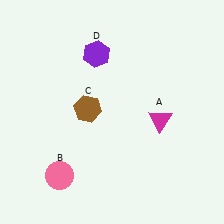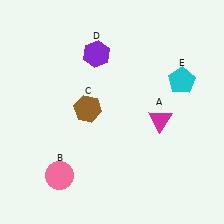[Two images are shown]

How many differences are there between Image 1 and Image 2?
There is 1 difference between the two images.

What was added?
A cyan pentagon (E) was added in Image 2.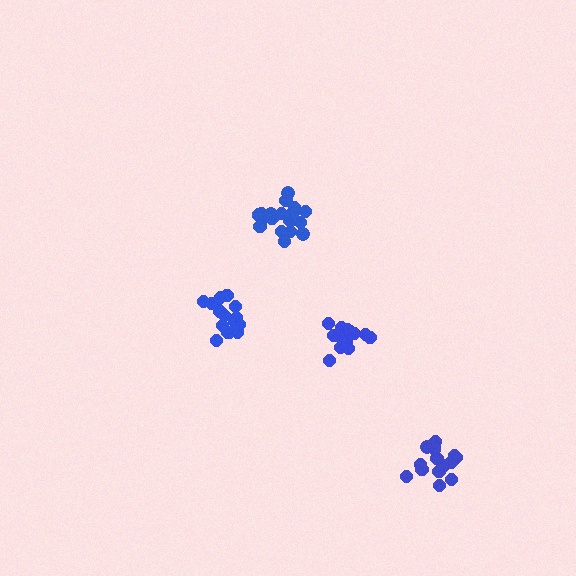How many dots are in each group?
Group 1: 19 dots, Group 2: 15 dots, Group 3: 16 dots, Group 4: 16 dots (66 total).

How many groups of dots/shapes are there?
There are 4 groups.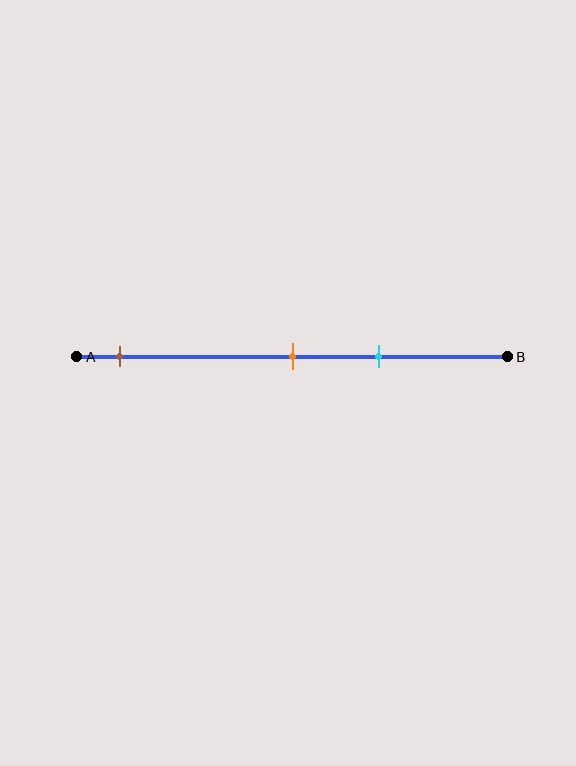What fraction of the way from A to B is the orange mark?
The orange mark is approximately 50% (0.5) of the way from A to B.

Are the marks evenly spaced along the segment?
No, the marks are not evenly spaced.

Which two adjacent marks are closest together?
The orange and cyan marks are the closest adjacent pair.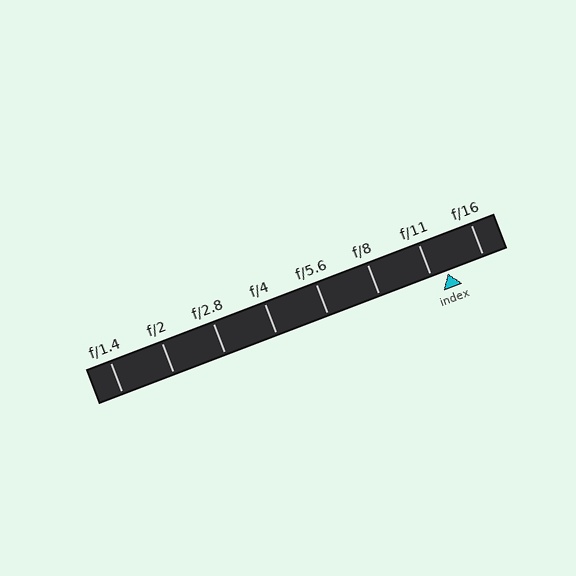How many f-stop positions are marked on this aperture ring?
There are 8 f-stop positions marked.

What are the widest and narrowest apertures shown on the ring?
The widest aperture shown is f/1.4 and the narrowest is f/16.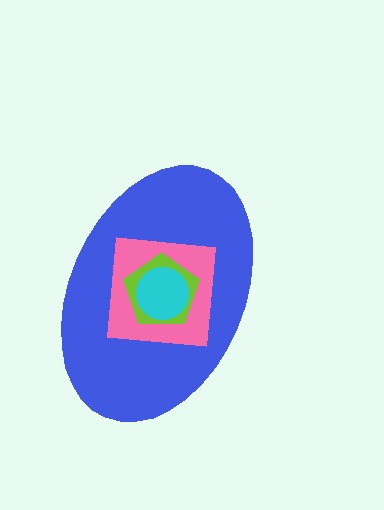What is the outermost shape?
The blue ellipse.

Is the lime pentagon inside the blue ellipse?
Yes.